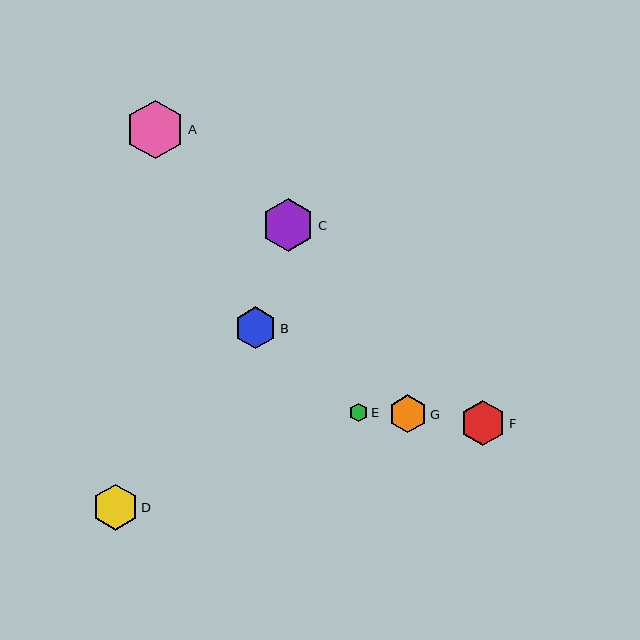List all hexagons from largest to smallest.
From largest to smallest: A, C, D, F, B, G, E.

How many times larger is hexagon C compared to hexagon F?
Hexagon C is approximately 1.2 times the size of hexagon F.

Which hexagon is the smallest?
Hexagon E is the smallest with a size of approximately 19 pixels.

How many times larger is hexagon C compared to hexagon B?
Hexagon C is approximately 1.3 times the size of hexagon B.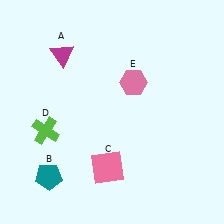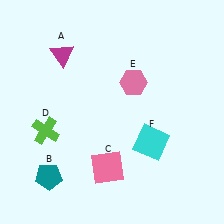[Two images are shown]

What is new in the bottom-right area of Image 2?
A cyan square (F) was added in the bottom-right area of Image 2.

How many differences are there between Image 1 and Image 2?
There is 1 difference between the two images.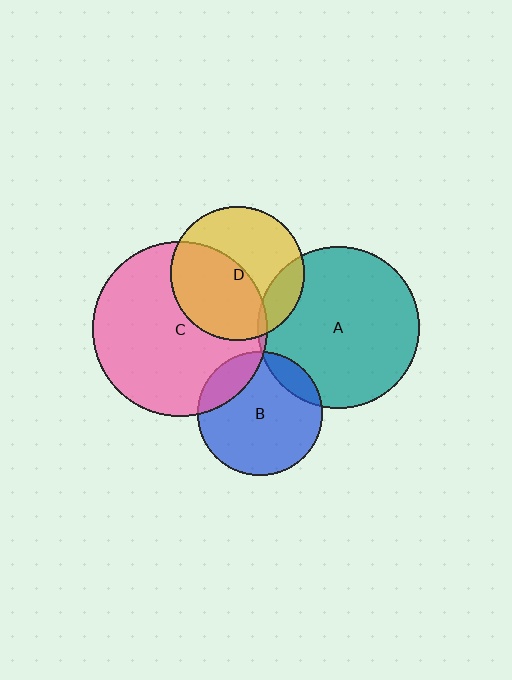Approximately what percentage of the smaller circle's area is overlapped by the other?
Approximately 50%.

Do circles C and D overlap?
Yes.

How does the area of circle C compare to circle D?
Approximately 1.7 times.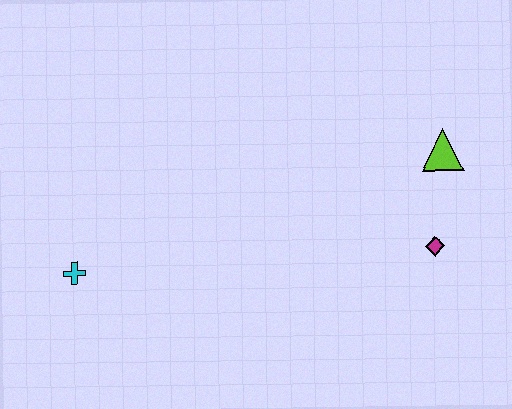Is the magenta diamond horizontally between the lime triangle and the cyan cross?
Yes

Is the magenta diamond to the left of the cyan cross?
No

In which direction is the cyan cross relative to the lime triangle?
The cyan cross is to the left of the lime triangle.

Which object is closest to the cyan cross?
The magenta diamond is closest to the cyan cross.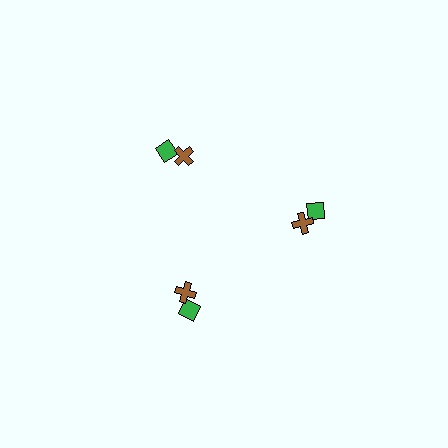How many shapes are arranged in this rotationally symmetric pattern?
There are 6 shapes, arranged in 3 groups of 2.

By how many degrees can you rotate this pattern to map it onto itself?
The pattern maps onto itself every 120 degrees of rotation.